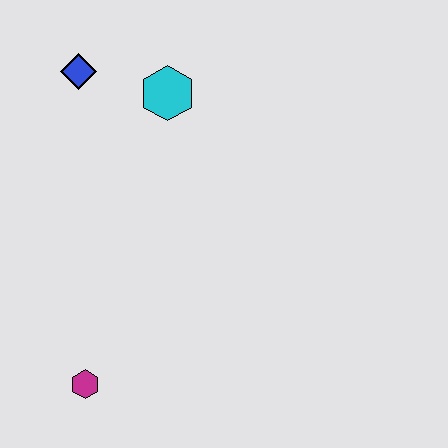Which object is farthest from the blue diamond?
The magenta hexagon is farthest from the blue diamond.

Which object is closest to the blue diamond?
The cyan hexagon is closest to the blue diamond.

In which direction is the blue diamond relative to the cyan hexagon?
The blue diamond is to the left of the cyan hexagon.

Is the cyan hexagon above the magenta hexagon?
Yes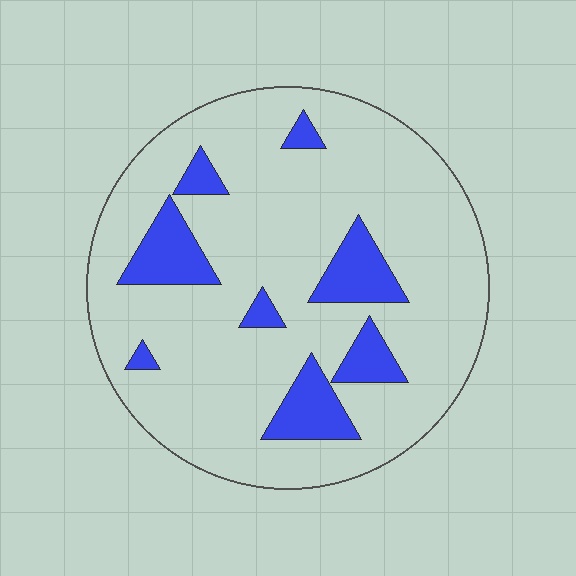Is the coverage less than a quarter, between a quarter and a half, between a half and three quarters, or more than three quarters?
Less than a quarter.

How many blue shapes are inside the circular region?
8.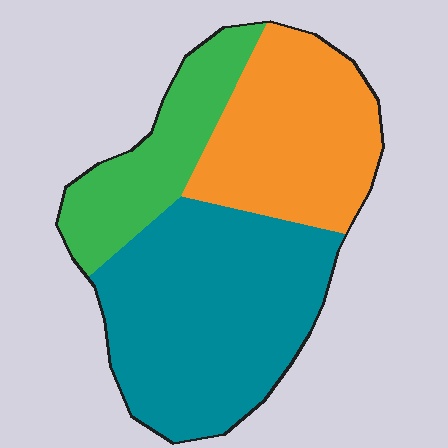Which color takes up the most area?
Teal, at roughly 50%.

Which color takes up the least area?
Green, at roughly 20%.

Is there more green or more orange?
Orange.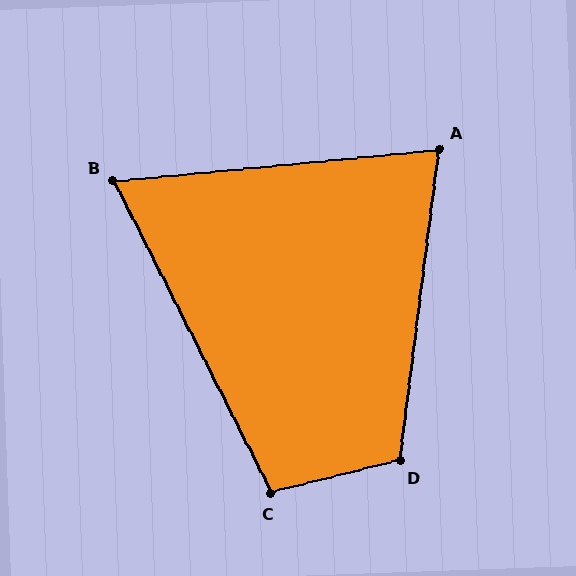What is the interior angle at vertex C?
Approximately 103 degrees (obtuse).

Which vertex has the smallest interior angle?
B, at approximately 69 degrees.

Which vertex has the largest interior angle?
D, at approximately 111 degrees.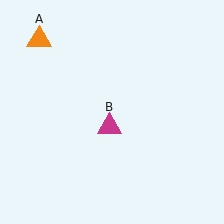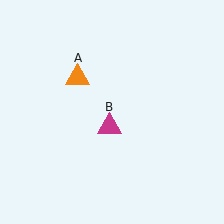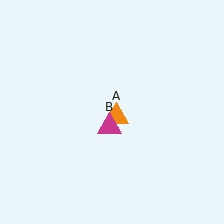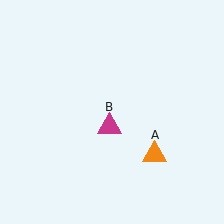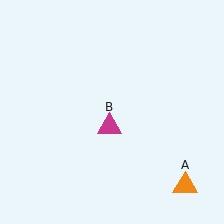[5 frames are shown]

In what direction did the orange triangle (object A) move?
The orange triangle (object A) moved down and to the right.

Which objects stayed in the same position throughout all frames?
Magenta triangle (object B) remained stationary.